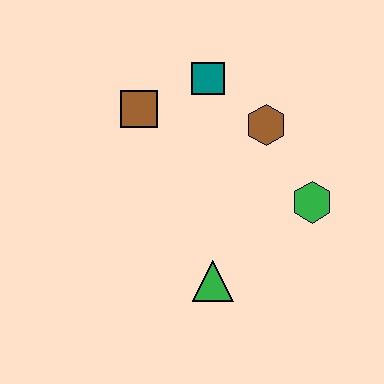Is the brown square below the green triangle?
No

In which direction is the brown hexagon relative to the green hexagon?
The brown hexagon is above the green hexagon.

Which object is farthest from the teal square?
The green triangle is farthest from the teal square.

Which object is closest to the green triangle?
The green hexagon is closest to the green triangle.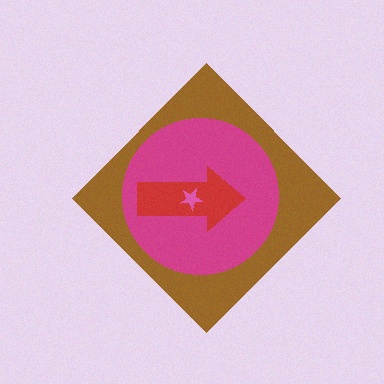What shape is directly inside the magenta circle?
The red arrow.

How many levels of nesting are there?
4.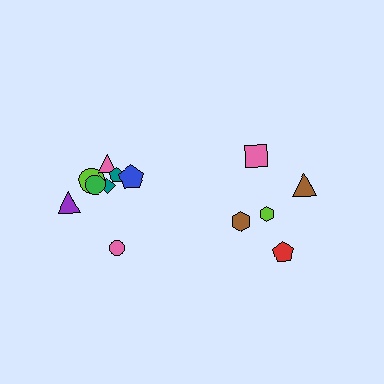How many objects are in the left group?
There are 8 objects.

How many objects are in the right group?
There are 5 objects.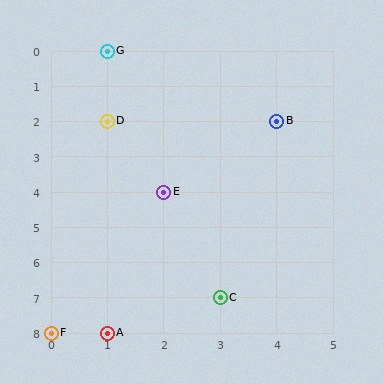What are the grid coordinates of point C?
Point C is at grid coordinates (3, 7).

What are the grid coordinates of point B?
Point B is at grid coordinates (4, 2).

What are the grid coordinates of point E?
Point E is at grid coordinates (2, 4).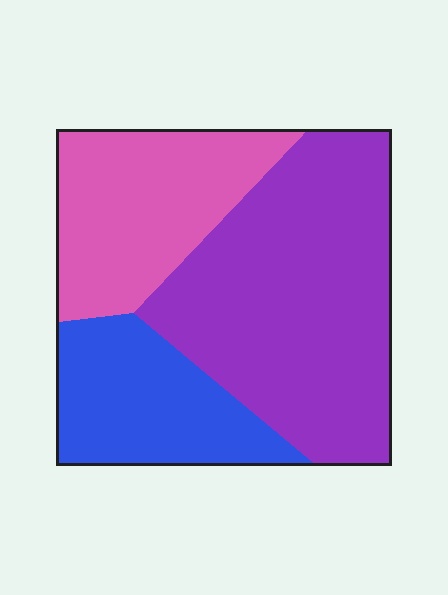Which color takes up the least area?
Blue, at roughly 25%.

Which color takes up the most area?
Purple, at roughly 50%.